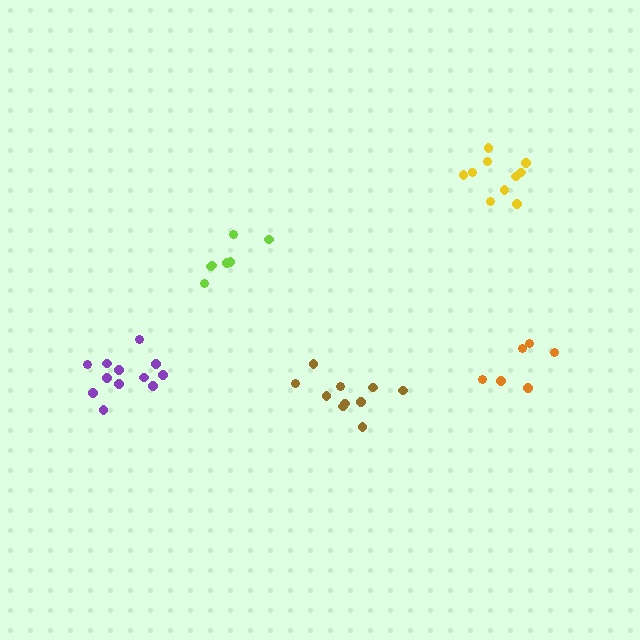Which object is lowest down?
The brown cluster is bottommost.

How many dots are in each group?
Group 1: 12 dots, Group 2: 10 dots, Group 3: 6 dots, Group 4: 7 dots, Group 5: 10 dots (45 total).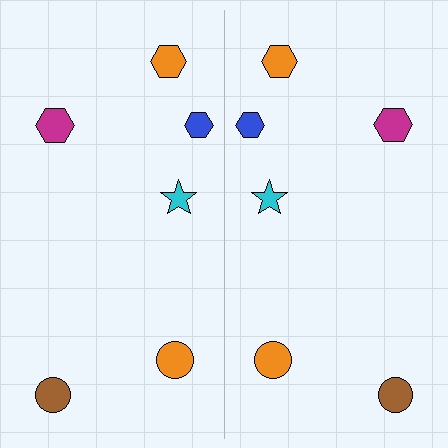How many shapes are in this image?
There are 12 shapes in this image.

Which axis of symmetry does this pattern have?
The pattern has a vertical axis of symmetry running through the center of the image.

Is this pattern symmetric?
Yes, this pattern has bilateral (reflection) symmetry.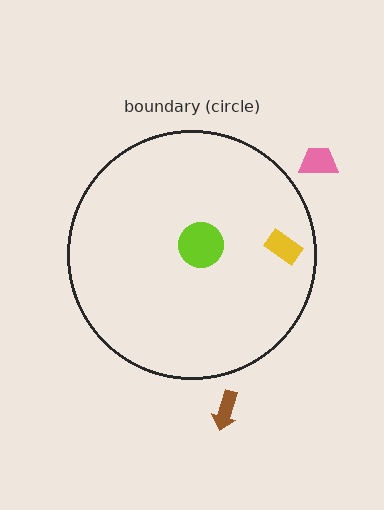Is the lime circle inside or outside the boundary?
Inside.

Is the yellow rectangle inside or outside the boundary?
Inside.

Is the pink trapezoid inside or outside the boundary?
Outside.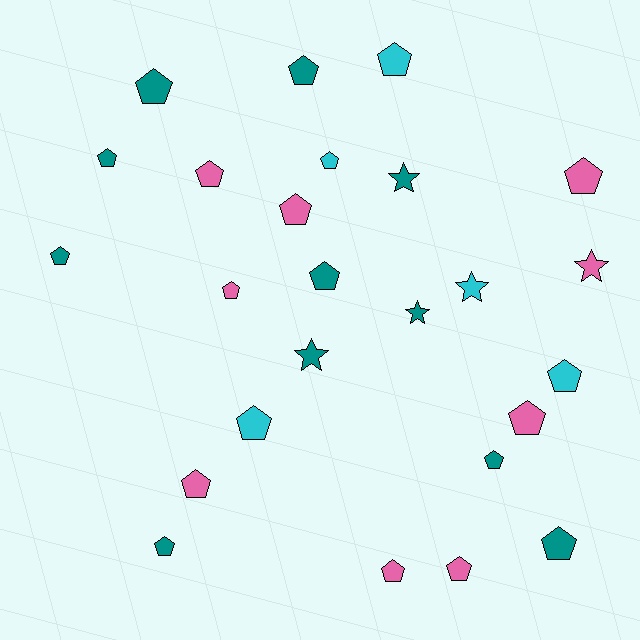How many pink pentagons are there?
There are 8 pink pentagons.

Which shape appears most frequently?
Pentagon, with 20 objects.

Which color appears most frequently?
Teal, with 11 objects.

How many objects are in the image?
There are 25 objects.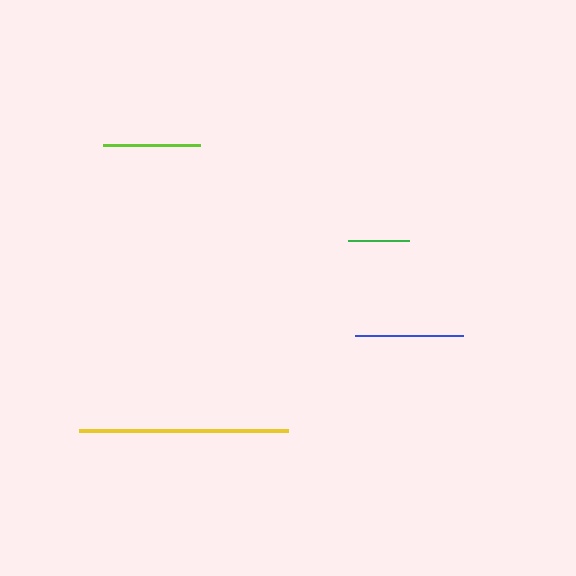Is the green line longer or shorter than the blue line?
The blue line is longer than the green line.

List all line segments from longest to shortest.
From longest to shortest: yellow, blue, lime, green.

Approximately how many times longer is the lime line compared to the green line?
The lime line is approximately 1.6 times the length of the green line.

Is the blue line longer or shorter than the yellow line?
The yellow line is longer than the blue line.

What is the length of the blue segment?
The blue segment is approximately 108 pixels long.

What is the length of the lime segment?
The lime segment is approximately 97 pixels long.